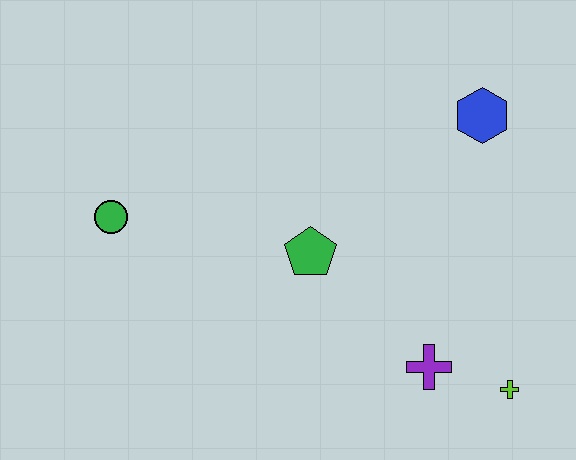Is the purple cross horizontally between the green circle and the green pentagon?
No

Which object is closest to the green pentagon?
The purple cross is closest to the green pentagon.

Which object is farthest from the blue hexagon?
The green circle is farthest from the blue hexagon.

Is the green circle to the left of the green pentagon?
Yes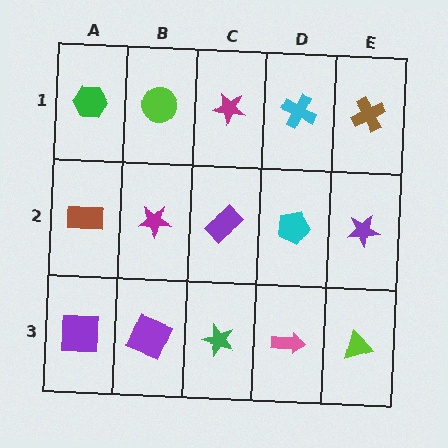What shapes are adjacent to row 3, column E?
A purple star (row 2, column E), a pink arrow (row 3, column D).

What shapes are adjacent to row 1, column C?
A purple rectangle (row 2, column C), a lime circle (row 1, column B), a cyan cross (row 1, column D).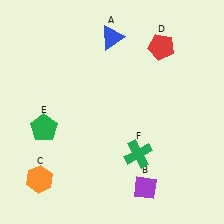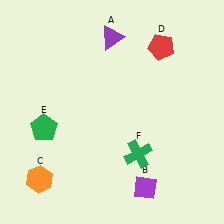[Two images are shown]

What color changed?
The triangle (A) changed from blue in Image 1 to purple in Image 2.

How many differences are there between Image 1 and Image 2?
There is 1 difference between the two images.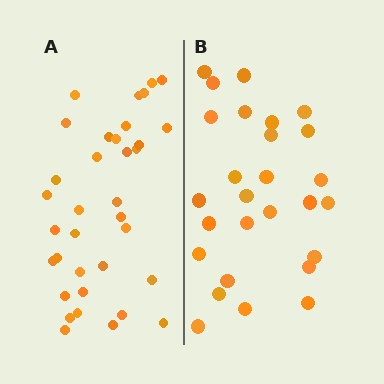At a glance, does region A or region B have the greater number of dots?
Region A (the left region) has more dots.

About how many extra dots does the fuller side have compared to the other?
Region A has roughly 8 or so more dots than region B.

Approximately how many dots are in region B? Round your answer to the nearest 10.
About 30 dots. (The exact count is 27, which rounds to 30.)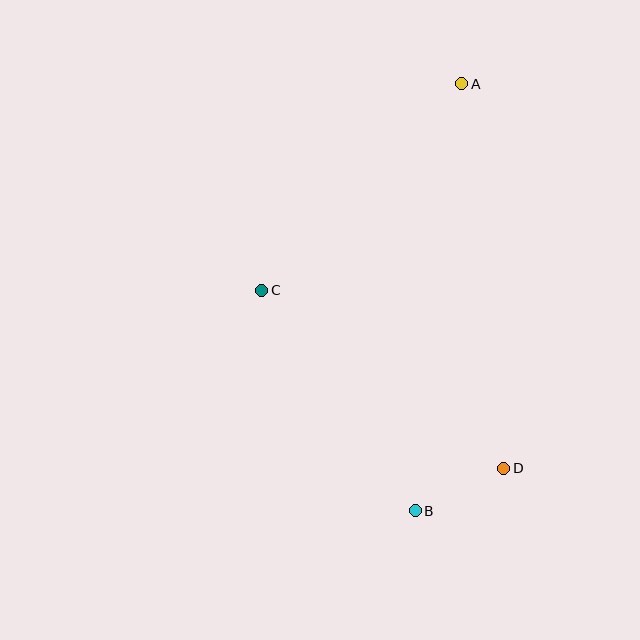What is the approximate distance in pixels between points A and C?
The distance between A and C is approximately 287 pixels.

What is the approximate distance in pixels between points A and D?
The distance between A and D is approximately 387 pixels.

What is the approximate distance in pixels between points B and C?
The distance between B and C is approximately 268 pixels.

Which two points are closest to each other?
Points B and D are closest to each other.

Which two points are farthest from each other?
Points A and B are farthest from each other.